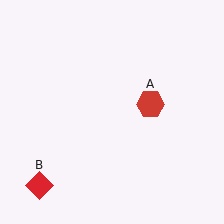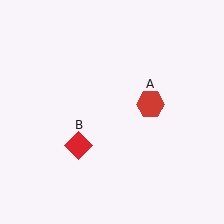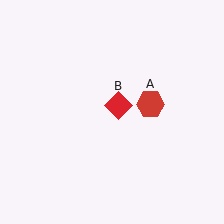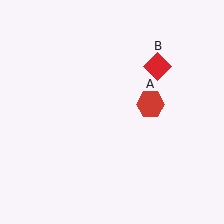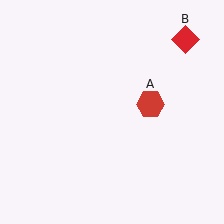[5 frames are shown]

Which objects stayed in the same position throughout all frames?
Red hexagon (object A) remained stationary.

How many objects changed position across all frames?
1 object changed position: red diamond (object B).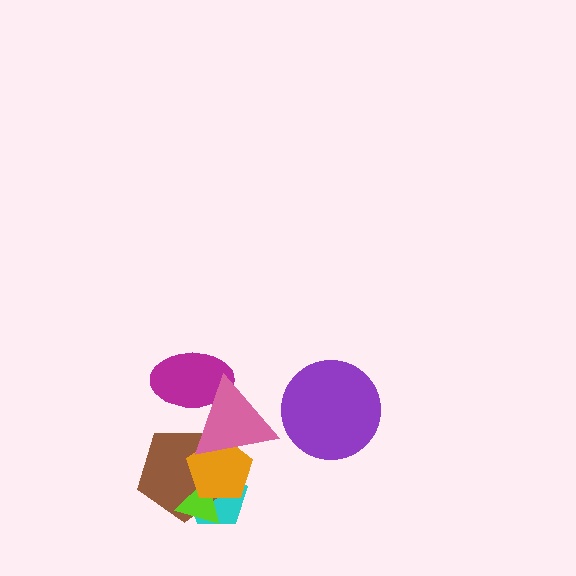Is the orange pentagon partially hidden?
Yes, it is partially covered by another shape.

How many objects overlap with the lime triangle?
3 objects overlap with the lime triangle.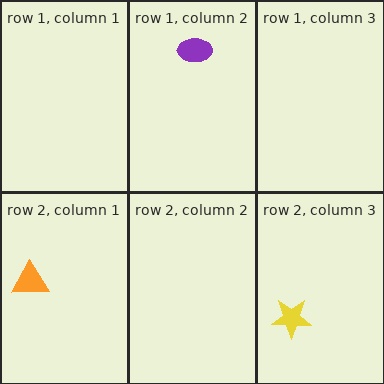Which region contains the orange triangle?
The row 2, column 1 region.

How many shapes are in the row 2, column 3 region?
1.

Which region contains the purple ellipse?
The row 1, column 2 region.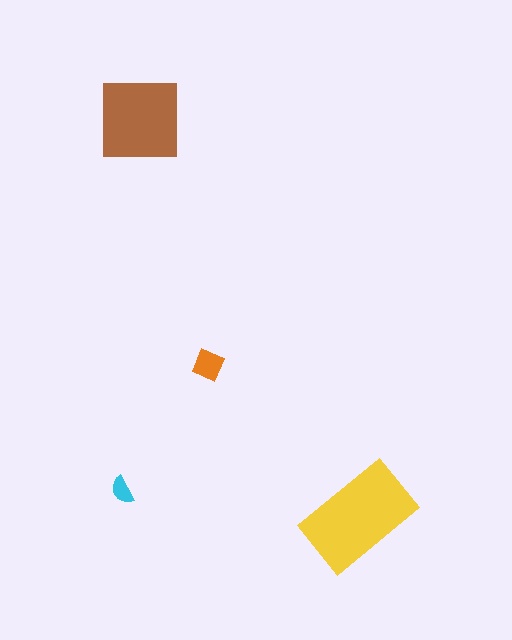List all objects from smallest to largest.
The cyan semicircle, the orange diamond, the brown square, the yellow rectangle.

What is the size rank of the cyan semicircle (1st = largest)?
4th.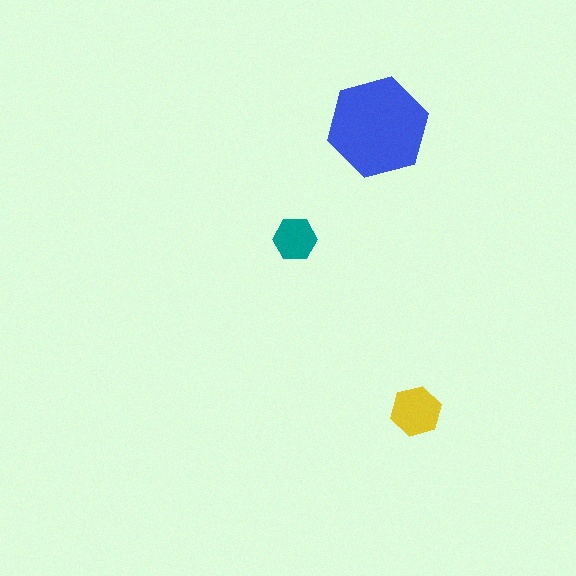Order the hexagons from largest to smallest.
the blue one, the yellow one, the teal one.